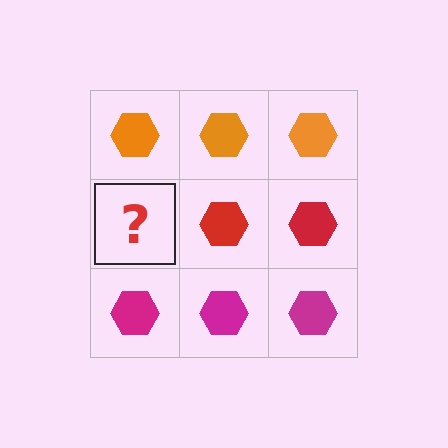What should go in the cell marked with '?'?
The missing cell should contain a red hexagon.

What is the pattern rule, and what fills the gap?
The rule is that each row has a consistent color. The gap should be filled with a red hexagon.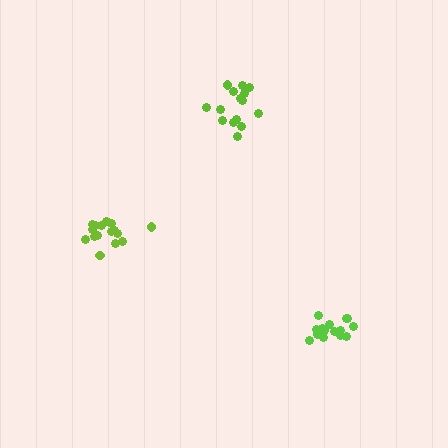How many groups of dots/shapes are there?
There are 3 groups.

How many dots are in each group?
Group 1: 16 dots, Group 2: 16 dots, Group 3: 15 dots (47 total).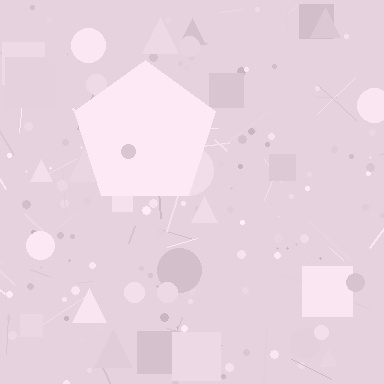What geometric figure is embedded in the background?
A pentagon is embedded in the background.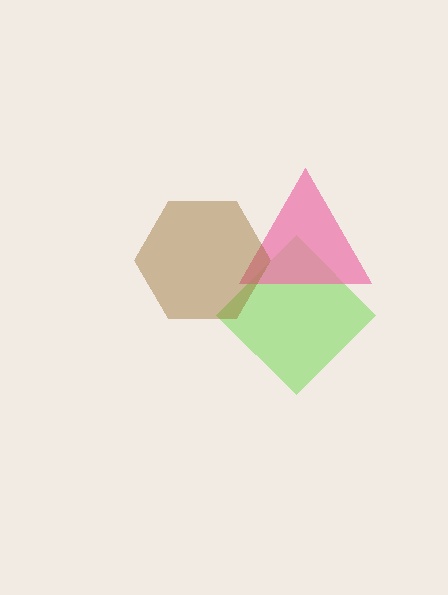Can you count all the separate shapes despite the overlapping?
Yes, there are 3 separate shapes.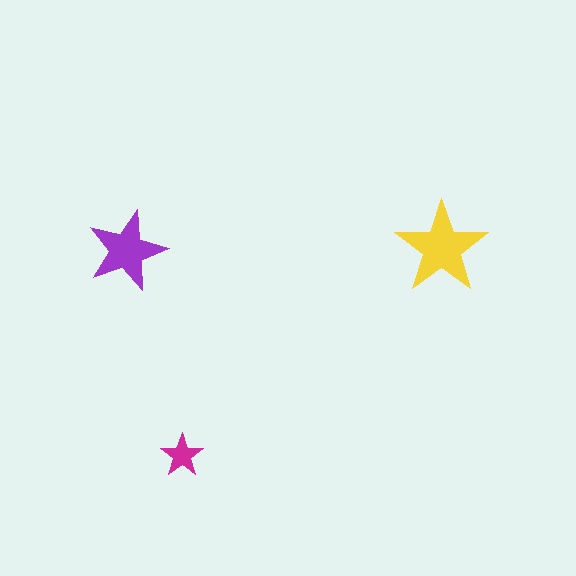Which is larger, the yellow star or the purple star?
The yellow one.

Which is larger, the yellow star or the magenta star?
The yellow one.